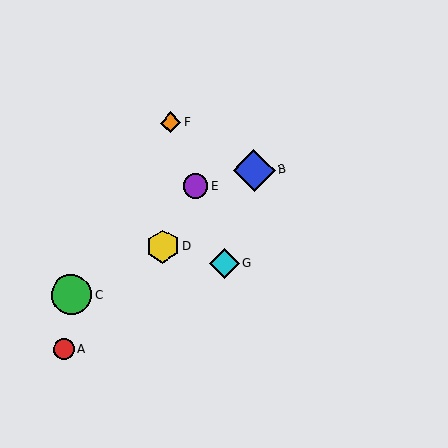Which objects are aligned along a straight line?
Objects E, F, G are aligned along a straight line.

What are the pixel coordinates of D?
Object D is at (163, 246).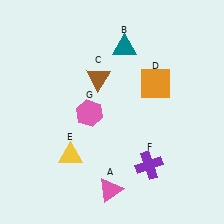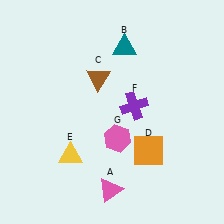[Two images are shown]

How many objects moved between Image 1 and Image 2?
3 objects moved between the two images.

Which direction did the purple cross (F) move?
The purple cross (F) moved up.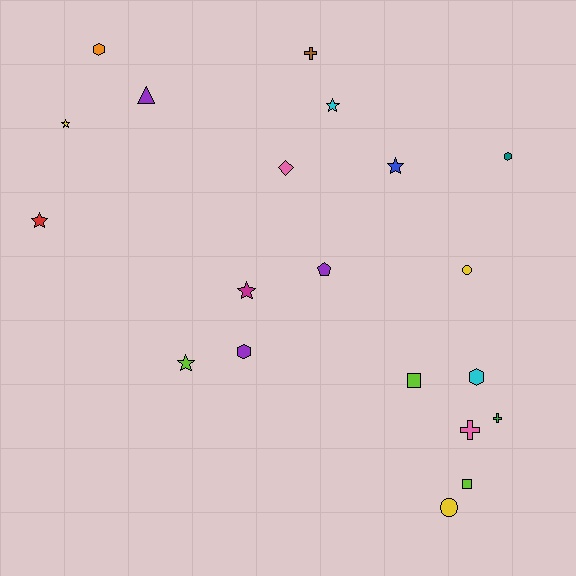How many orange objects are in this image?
There is 1 orange object.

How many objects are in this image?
There are 20 objects.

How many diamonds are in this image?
There is 1 diamond.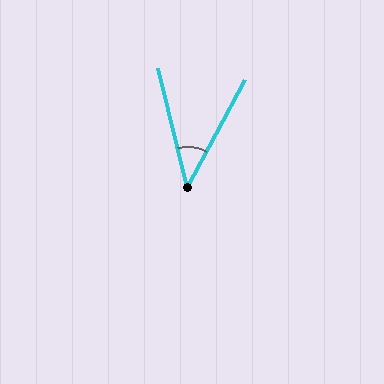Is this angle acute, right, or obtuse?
It is acute.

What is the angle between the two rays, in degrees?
Approximately 42 degrees.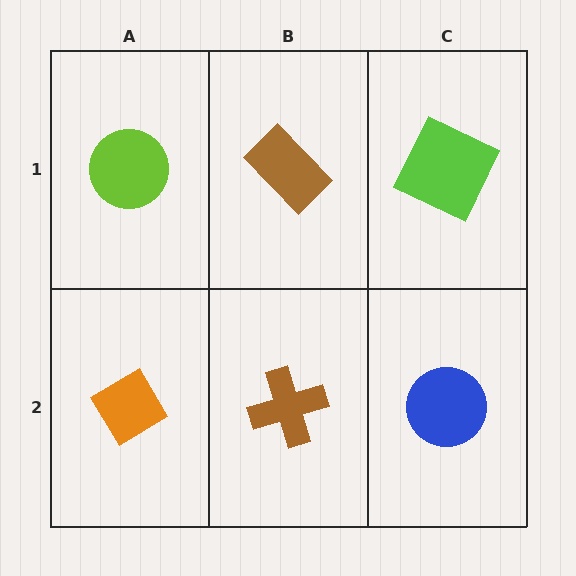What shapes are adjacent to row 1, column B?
A brown cross (row 2, column B), a lime circle (row 1, column A), a lime square (row 1, column C).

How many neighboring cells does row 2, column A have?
2.